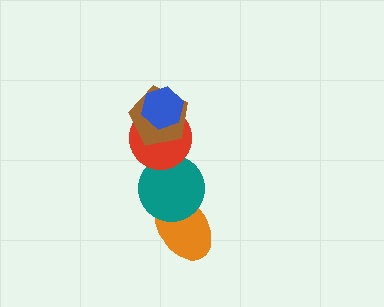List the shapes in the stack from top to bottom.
From top to bottom: the blue hexagon, the brown pentagon, the red circle, the teal circle, the orange ellipse.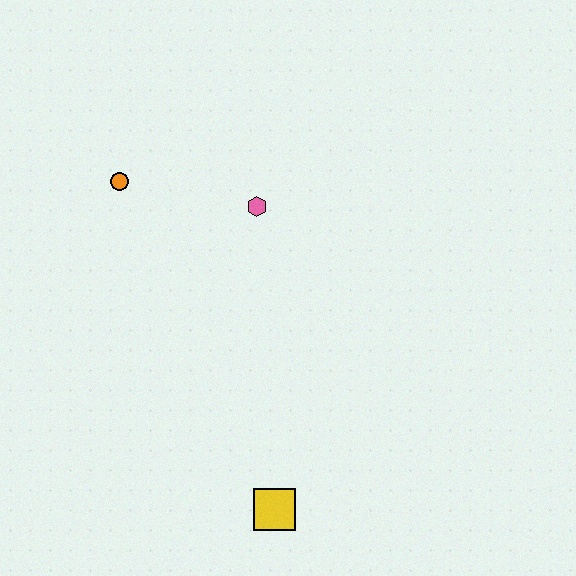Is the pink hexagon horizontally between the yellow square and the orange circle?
Yes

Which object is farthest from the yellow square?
The orange circle is farthest from the yellow square.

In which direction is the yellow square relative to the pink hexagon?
The yellow square is below the pink hexagon.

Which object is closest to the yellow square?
The pink hexagon is closest to the yellow square.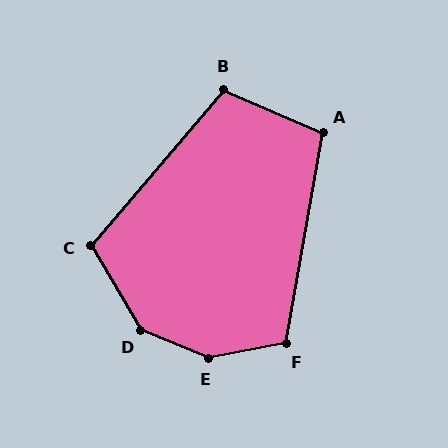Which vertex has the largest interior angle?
E, at approximately 147 degrees.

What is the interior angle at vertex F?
Approximately 110 degrees (obtuse).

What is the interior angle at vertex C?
Approximately 109 degrees (obtuse).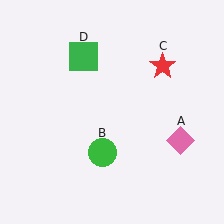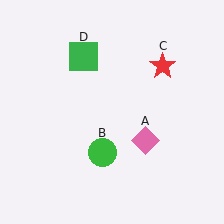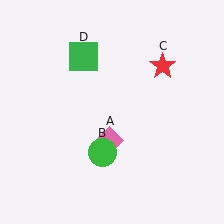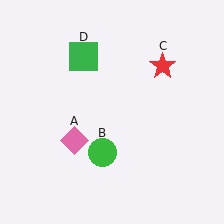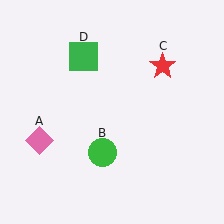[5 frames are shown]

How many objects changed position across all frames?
1 object changed position: pink diamond (object A).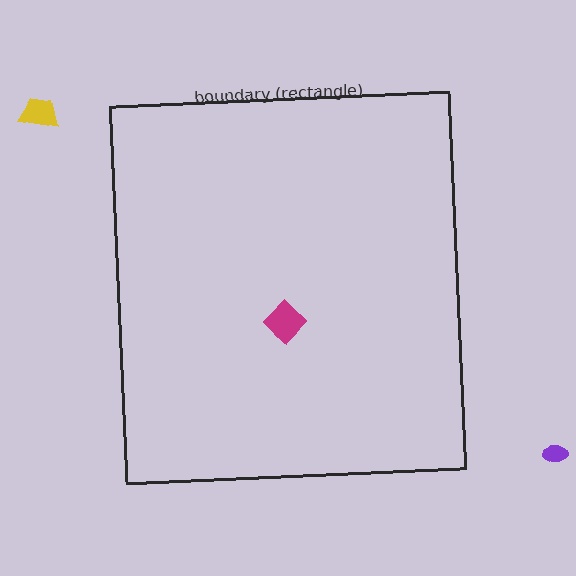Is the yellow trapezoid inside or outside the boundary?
Outside.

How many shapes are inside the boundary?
1 inside, 2 outside.